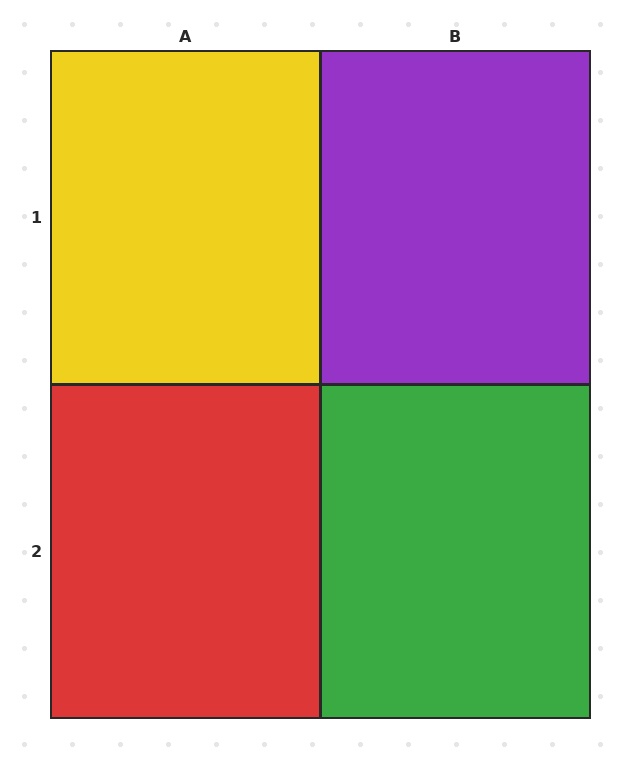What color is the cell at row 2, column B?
Green.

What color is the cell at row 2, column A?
Red.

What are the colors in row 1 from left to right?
Yellow, purple.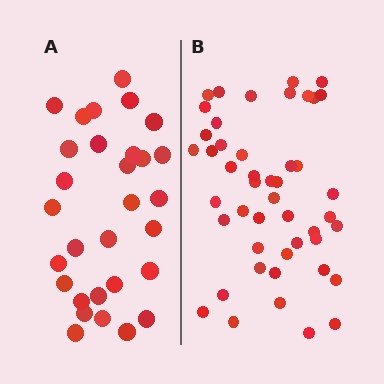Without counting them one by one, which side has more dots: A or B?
Region B (the right region) has more dots.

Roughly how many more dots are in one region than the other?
Region B has approximately 15 more dots than region A.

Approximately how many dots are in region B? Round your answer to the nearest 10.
About 50 dots. (The exact count is 47, which rounds to 50.)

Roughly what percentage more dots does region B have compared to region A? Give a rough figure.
About 55% more.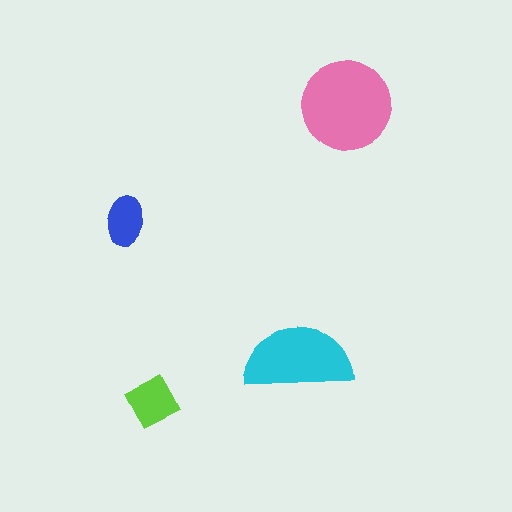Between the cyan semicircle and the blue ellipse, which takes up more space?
The cyan semicircle.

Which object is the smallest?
The blue ellipse.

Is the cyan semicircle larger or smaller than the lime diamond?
Larger.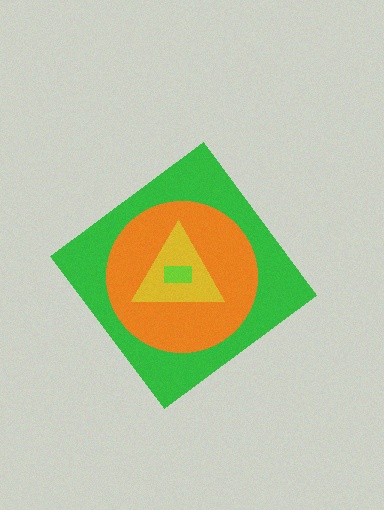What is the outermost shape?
The green diamond.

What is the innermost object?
The lime rectangle.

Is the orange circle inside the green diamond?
Yes.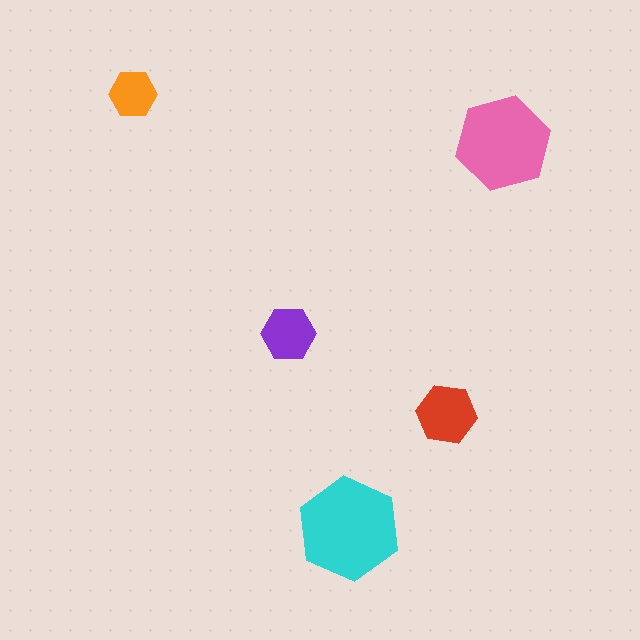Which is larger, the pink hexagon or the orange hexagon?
The pink one.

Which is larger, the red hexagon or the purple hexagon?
The red one.